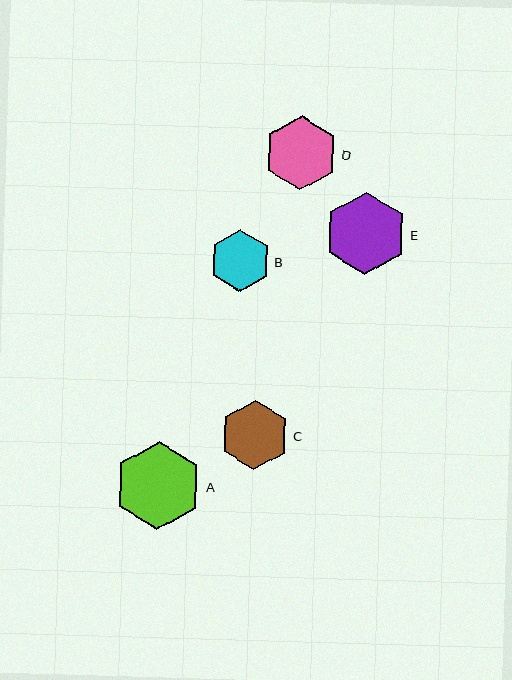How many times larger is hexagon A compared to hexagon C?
Hexagon A is approximately 1.3 times the size of hexagon C.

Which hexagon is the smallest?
Hexagon B is the smallest with a size of approximately 62 pixels.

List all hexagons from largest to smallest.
From largest to smallest: A, E, D, C, B.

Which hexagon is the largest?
Hexagon A is the largest with a size of approximately 88 pixels.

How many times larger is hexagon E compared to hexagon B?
Hexagon E is approximately 1.3 times the size of hexagon B.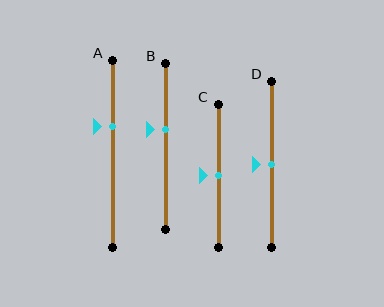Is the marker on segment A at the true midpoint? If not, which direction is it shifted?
No, the marker on segment A is shifted upward by about 15% of the segment length.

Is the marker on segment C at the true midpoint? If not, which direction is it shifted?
Yes, the marker on segment C is at the true midpoint.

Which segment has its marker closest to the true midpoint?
Segment C has its marker closest to the true midpoint.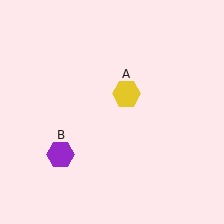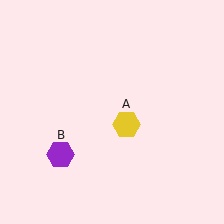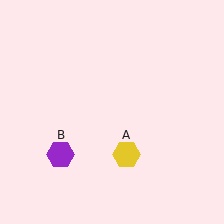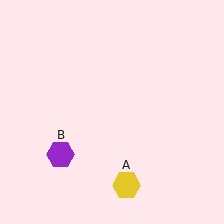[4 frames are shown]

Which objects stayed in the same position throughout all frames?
Purple hexagon (object B) remained stationary.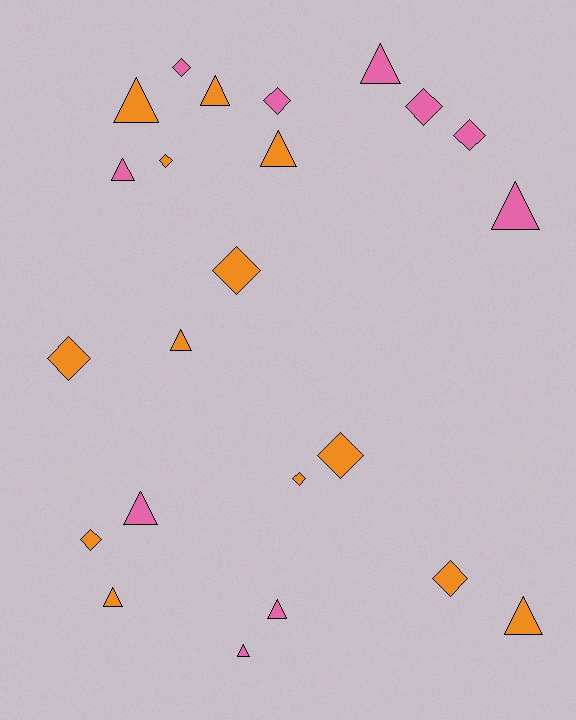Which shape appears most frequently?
Triangle, with 12 objects.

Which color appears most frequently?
Orange, with 13 objects.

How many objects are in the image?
There are 23 objects.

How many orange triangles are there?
There are 6 orange triangles.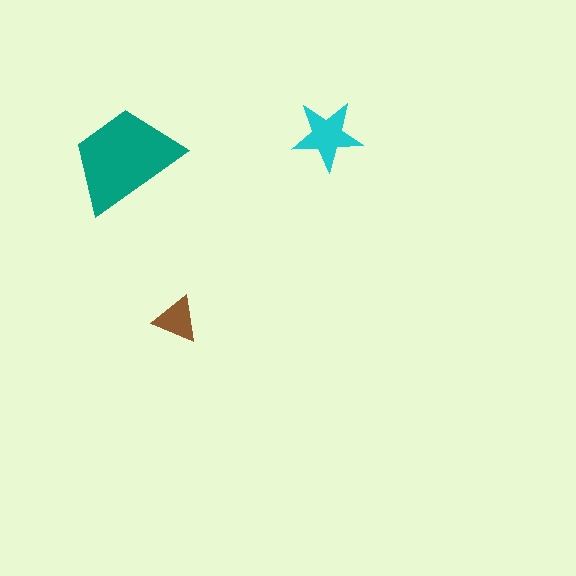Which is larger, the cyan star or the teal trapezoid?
The teal trapezoid.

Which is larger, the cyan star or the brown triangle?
The cyan star.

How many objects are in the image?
There are 3 objects in the image.